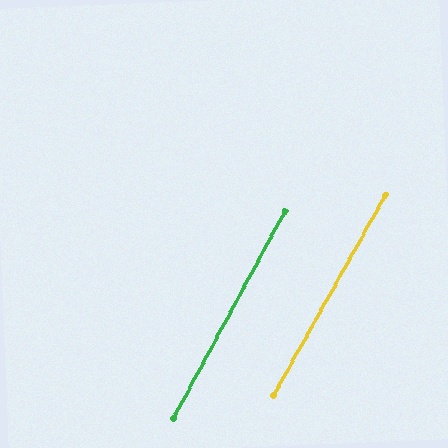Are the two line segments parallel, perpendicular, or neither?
Parallel — their directions differ by only 1.0°.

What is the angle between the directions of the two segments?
Approximately 1 degree.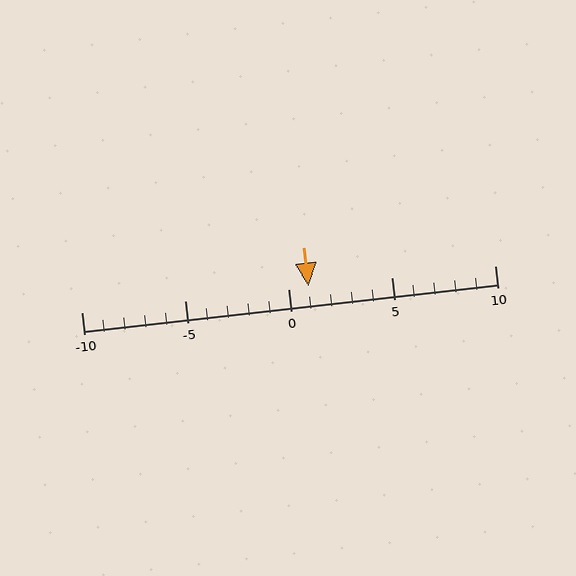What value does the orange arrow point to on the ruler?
The orange arrow points to approximately 1.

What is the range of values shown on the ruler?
The ruler shows values from -10 to 10.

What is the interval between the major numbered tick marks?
The major tick marks are spaced 5 units apart.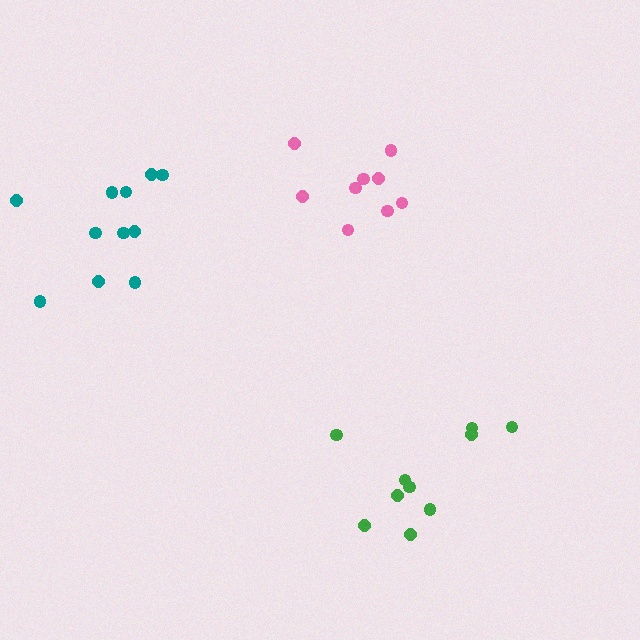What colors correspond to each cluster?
The clusters are colored: green, teal, pink.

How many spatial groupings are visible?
There are 3 spatial groupings.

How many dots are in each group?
Group 1: 10 dots, Group 2: 11 dots, Group 3: 9 dots (30 total).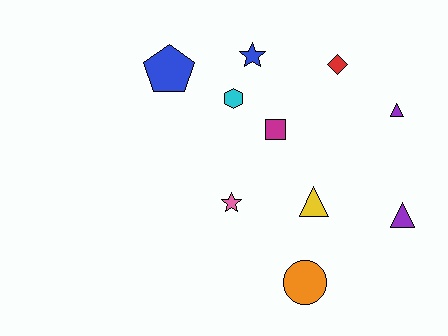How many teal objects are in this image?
There are no teal objects.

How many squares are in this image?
There is 1 square.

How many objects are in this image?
There are 10 objects.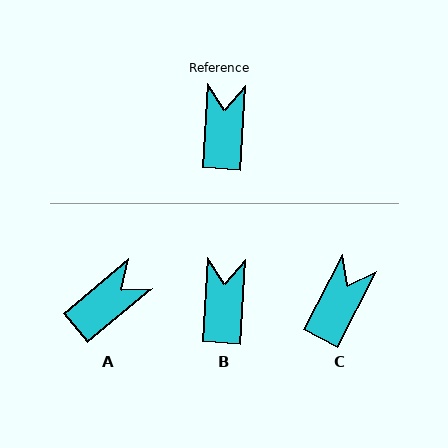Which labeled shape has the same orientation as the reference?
B.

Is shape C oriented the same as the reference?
No, it is off by about 24 degrees.